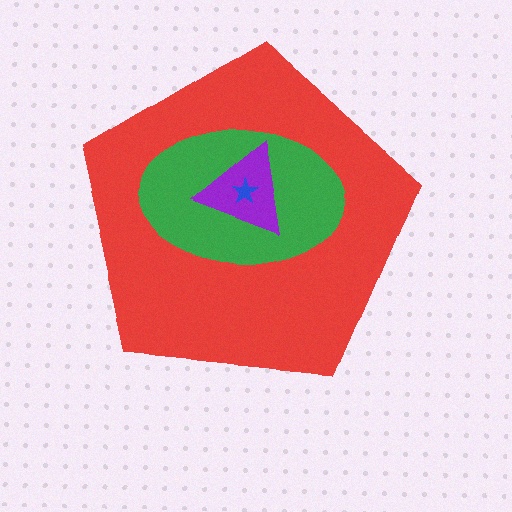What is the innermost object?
The blue star.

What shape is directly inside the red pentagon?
The green ellipse.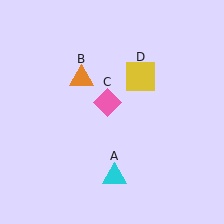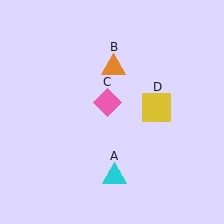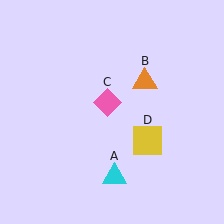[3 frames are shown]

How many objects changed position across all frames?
2 objects changed position: orange triangle (object B), yellow square (object D).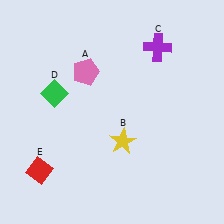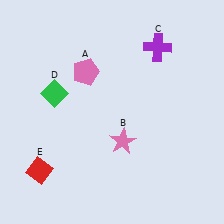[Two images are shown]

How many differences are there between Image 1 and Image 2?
There is 1 difference between the two images.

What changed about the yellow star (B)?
In Image 1, B is yellow. In Image 2, it changed to pink.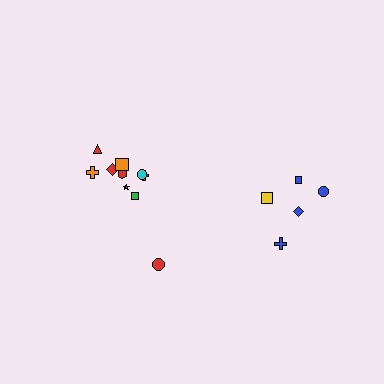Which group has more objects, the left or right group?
The left group.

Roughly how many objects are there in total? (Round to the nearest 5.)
Roughly 15 objects in total.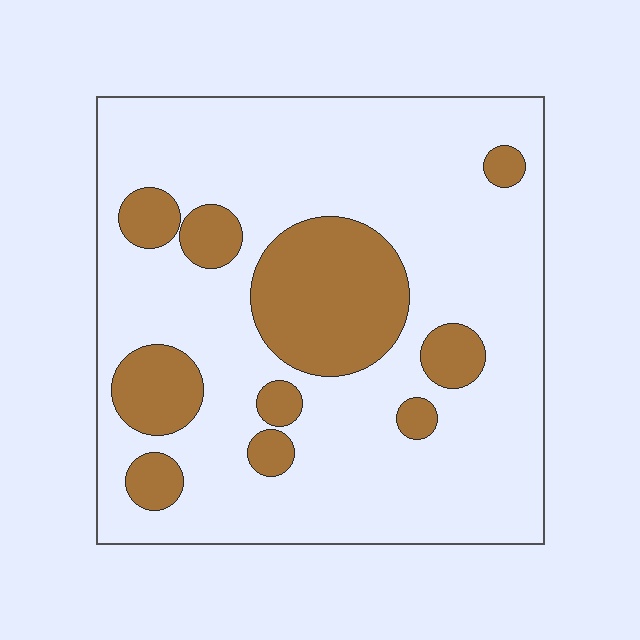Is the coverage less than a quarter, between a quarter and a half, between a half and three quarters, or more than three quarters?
Less than a quarter.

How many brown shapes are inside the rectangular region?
10.